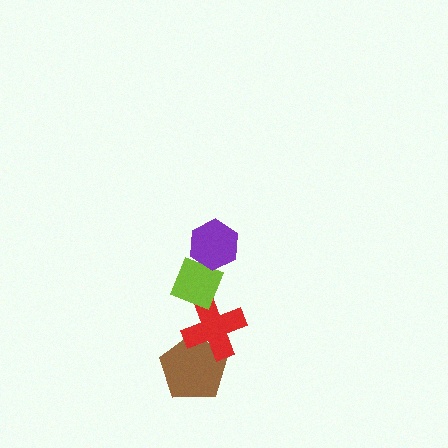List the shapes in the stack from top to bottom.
From top to bottom: the purple hexagon, the lime diamond, the red cross, the brown pentagon.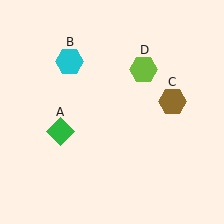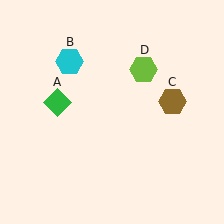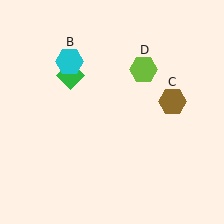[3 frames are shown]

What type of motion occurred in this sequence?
The green diamond (object A) rotated clockwise around the center of the scene.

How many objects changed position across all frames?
1 object changed position: green diamond (object A).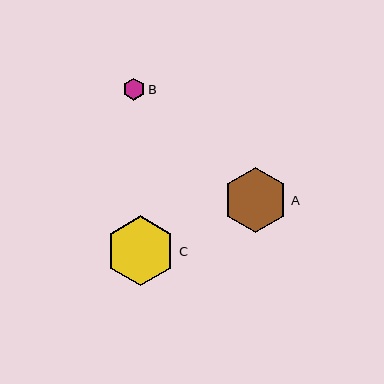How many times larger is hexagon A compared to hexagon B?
Hexagon A is approximately 3.0 times the size of hexagon B.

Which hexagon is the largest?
Hexagon C is the largest with a size of approximately 70 pixels.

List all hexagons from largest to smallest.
From largest to smallest: C, A, B.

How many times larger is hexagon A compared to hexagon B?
Hexagon A is approximately 3.0 times the size of hexagon B.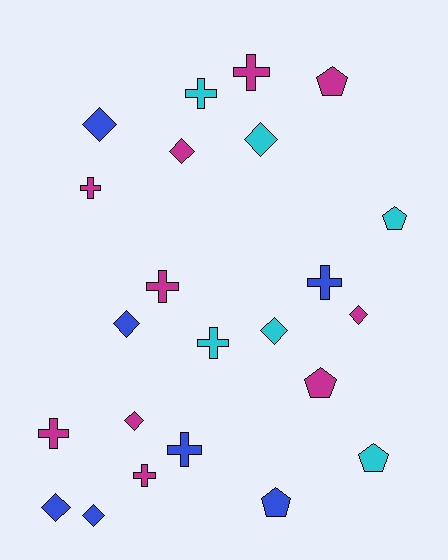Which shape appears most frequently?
Cross, with 9 objects.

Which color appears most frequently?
Magenta, with 10 objects.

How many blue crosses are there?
There are 2 blue crosses.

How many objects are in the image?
There are 23 objects.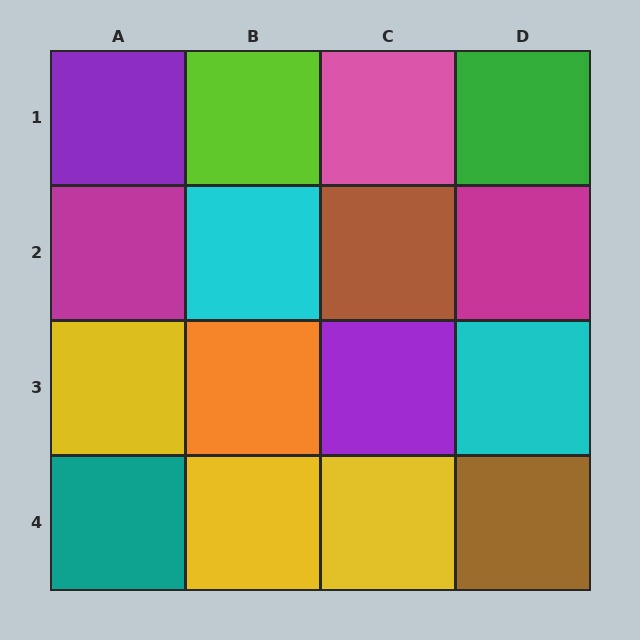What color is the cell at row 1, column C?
Pink.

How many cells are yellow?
3 cells are yellow.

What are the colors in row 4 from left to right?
Teal, yellow, yellow, brown.